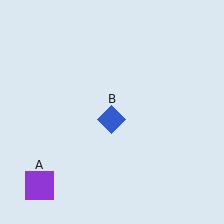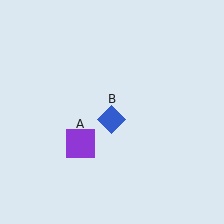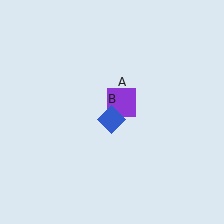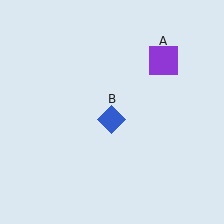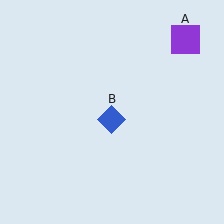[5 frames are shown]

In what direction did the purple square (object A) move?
The purple square (object A) moved up and to the right.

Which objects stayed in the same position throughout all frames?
Blue diamond (object B) remained stationary.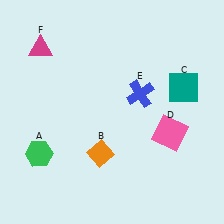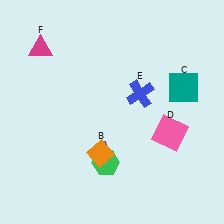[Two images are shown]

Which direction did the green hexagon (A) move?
The green hexagon (A) moved right.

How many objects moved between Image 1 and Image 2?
1 object moved between the two images.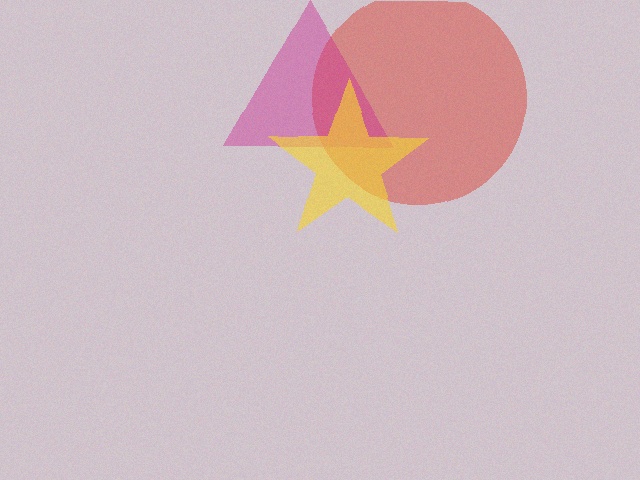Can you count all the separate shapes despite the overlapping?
Yes, there are 3 separate shapes.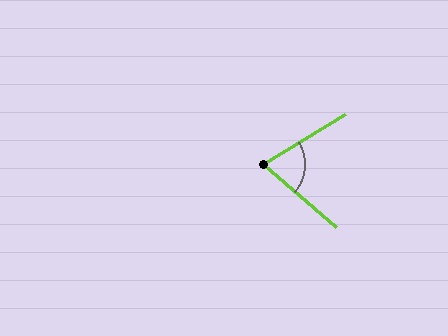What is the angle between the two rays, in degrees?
Approximately 72 degrees.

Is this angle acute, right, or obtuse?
It is acute.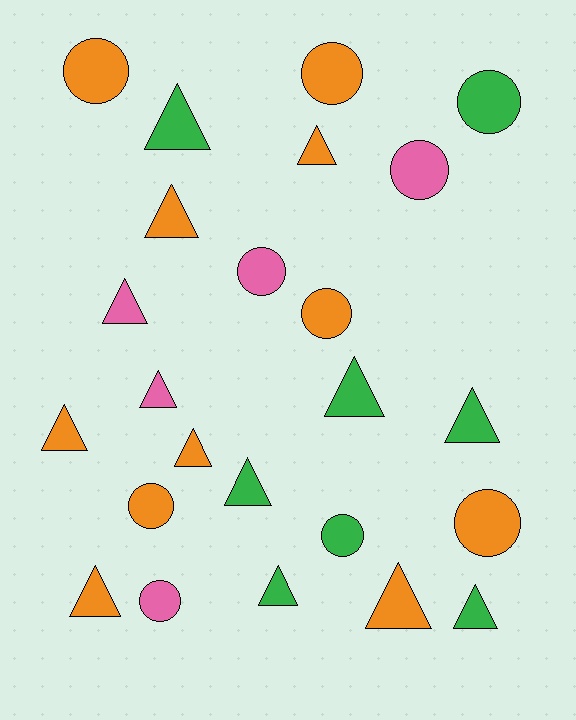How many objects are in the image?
There are 24 objects.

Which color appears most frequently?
Orange, with 11 objects.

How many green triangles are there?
There are 6 green triangles.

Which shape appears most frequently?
Triangle, with 14 objects.